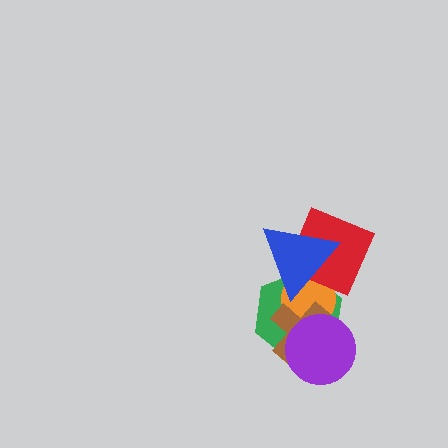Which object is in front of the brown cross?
The purple circle is in front of the brown cross.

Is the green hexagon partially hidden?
Yes, it is partially covered by another shape.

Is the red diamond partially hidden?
Yes, it is partially covered by another shape.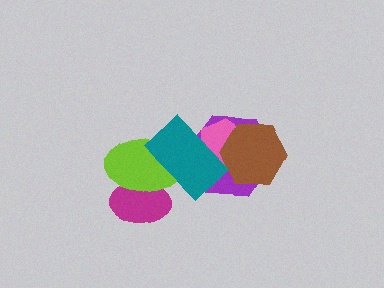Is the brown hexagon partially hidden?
No, no other shape covers it.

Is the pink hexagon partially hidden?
Yes, it is partially covered by another shape.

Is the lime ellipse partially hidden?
Yes, it is partially covered by another shape.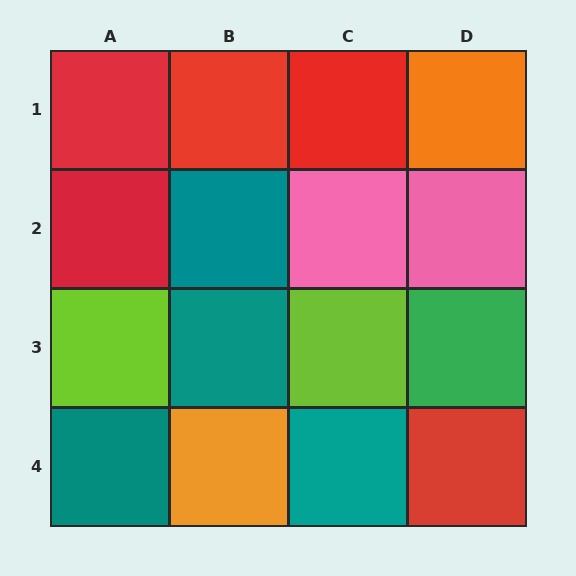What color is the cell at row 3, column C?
Lime.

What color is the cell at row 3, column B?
Teal.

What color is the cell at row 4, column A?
Teal.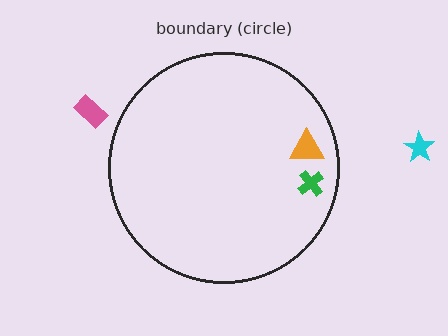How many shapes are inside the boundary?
2 inside, 2 outside.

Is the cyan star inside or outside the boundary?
Outside.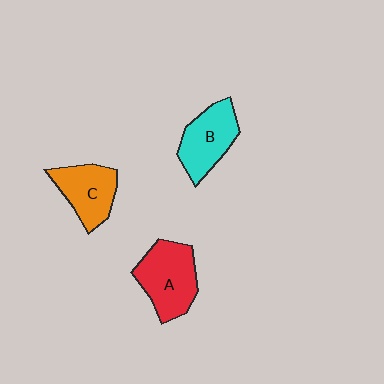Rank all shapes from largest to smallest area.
From largest to smallest: A (red), B (cyan), C (orange).